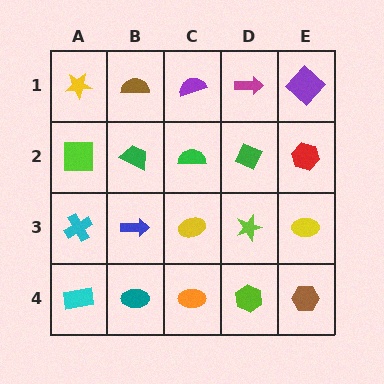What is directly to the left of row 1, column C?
A brown semicircle.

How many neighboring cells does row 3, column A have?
3.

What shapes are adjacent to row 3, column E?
A red hexagon (row 2, column E), a brown hexagon (row 4, column E), a lime star (row 3, column D).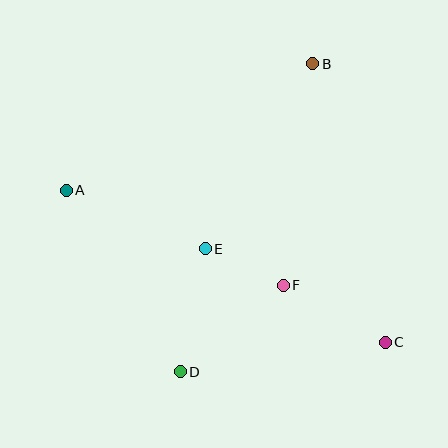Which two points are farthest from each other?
Points A and C are farthest from each other.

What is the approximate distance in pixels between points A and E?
The distance between A and E is approximately 151 pixels.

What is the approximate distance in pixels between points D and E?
The distance between D and E is approximately 125 pixels.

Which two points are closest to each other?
Points E and F are closest to each other.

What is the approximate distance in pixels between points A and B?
The distance between A and B is approximately 277 pixels.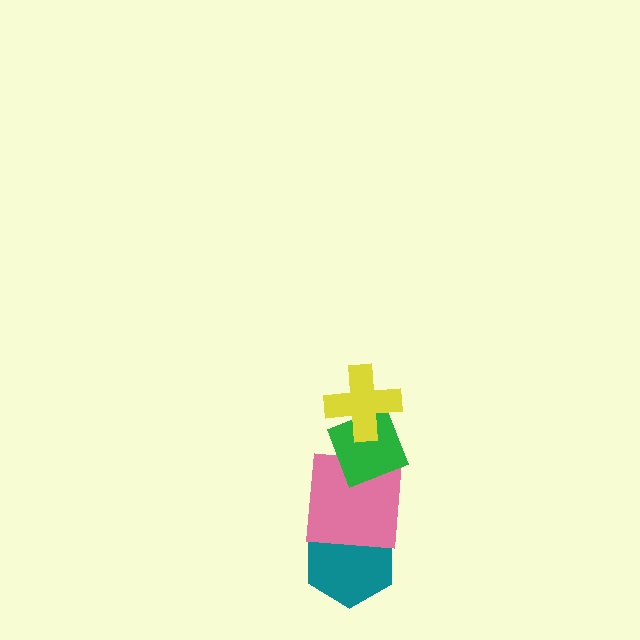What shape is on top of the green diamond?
The yellow cross is on top of the green diamond.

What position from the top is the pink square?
The pink square is 3rd from the top.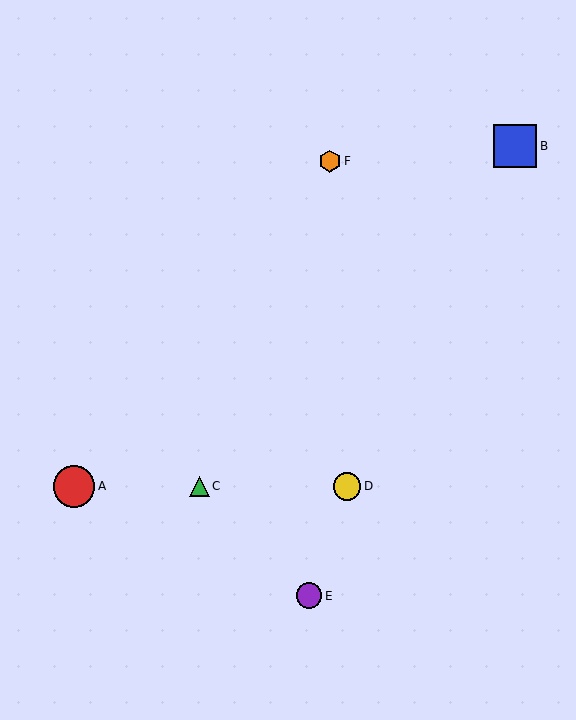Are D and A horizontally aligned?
Yes, both are at y≈486.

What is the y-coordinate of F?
Object F is at y≈161.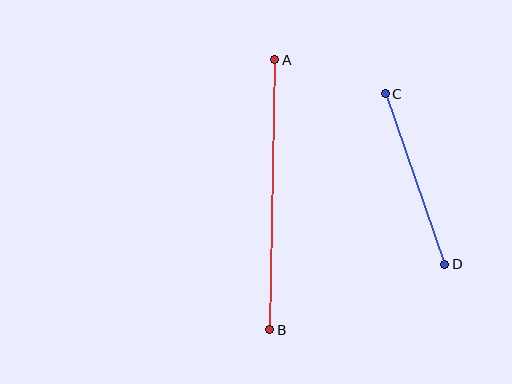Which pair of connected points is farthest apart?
Points A and B are farthest apart.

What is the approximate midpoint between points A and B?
The midpoint is at approximately (272, 195) pixels.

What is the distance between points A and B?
The distance is approximately 270 pixels.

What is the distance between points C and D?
The distance is approximately 180 pixels.